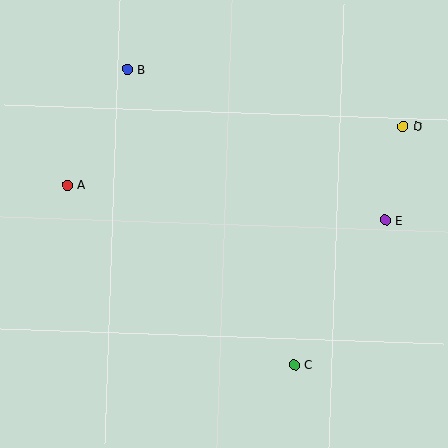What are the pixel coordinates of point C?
Point C is at (294, 365).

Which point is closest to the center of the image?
Point C at (294, 365) is closest to the center.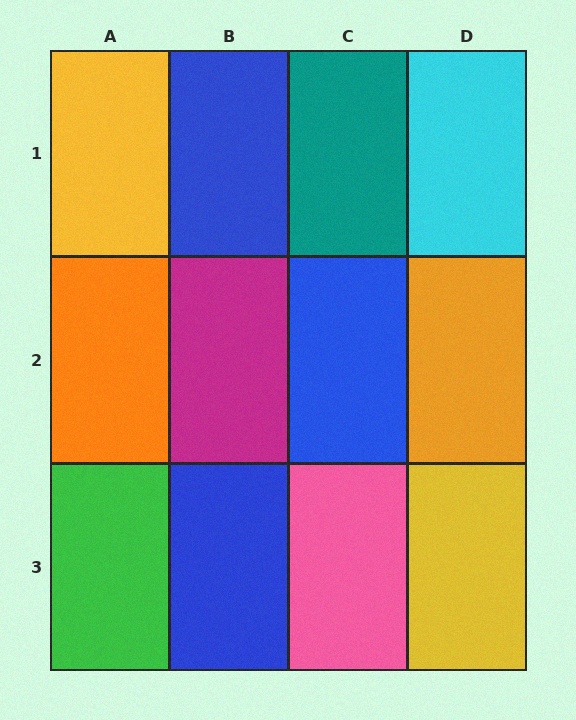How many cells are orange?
2 cells are orange.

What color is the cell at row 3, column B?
Blue.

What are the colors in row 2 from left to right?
Orange, magenta, blue, orange.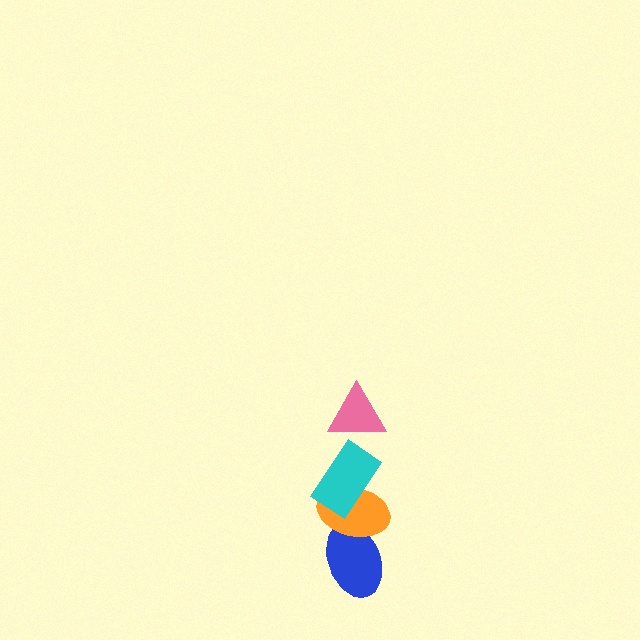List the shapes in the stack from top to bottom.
From top to bottom: the pink triangle, the cyan rectangle, the orange ellipse, the blue ellipse.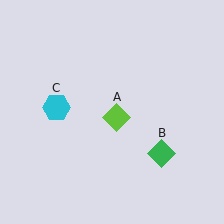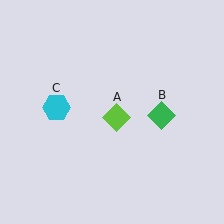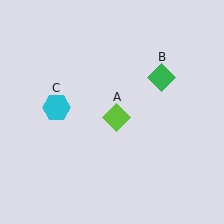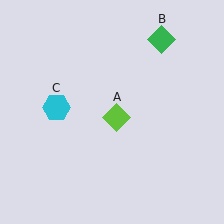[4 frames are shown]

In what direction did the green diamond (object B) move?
The green diamond (object B) moved up.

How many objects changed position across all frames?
1 object changed position: green diamond (object B).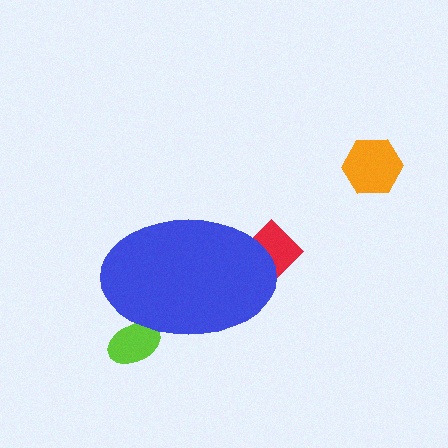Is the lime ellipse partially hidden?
Yes, the lime ellipse is partially hidden behind the blue ellipse.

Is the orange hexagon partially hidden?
No, the orange hexagon is fully visible.